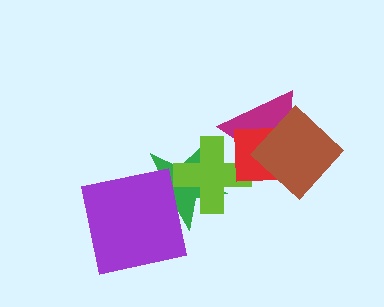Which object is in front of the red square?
The brown diamond is in front of the red square.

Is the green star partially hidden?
Yes, it is partially covered by another shape.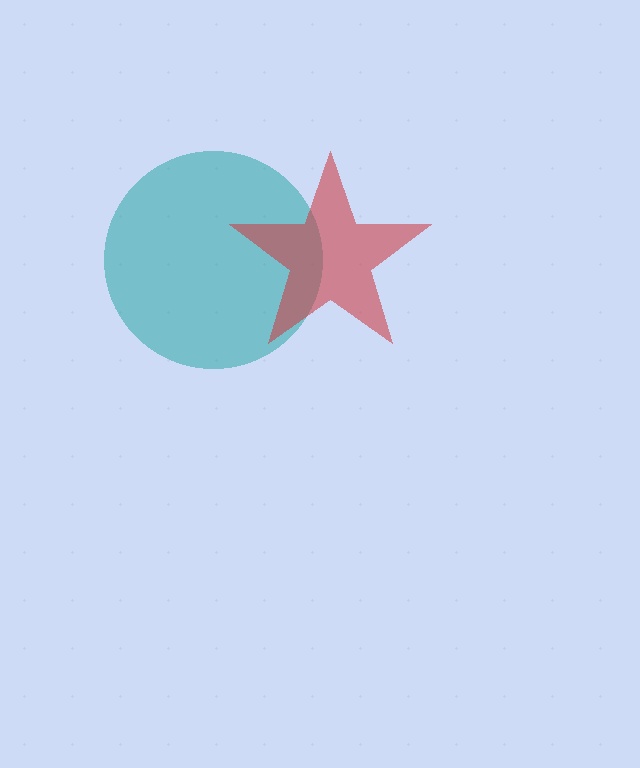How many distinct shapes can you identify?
There are 2 distinct shapes: a teal circle, a red star.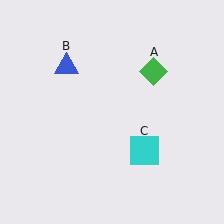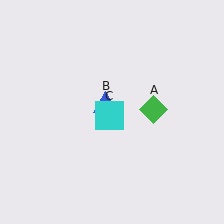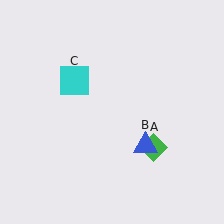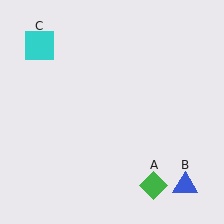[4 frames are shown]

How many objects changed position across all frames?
3 objects changed position: green diamond (object A), blue triangle (object B), cyan square (object C).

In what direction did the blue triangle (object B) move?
The blue triangle (object B) moved down and to the right.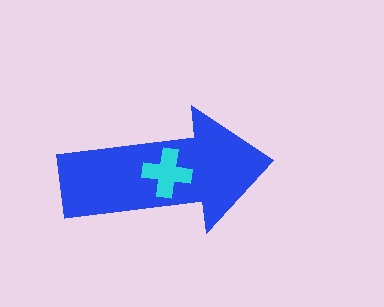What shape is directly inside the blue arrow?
The cyan cross.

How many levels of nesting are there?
2.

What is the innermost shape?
The cyan cross.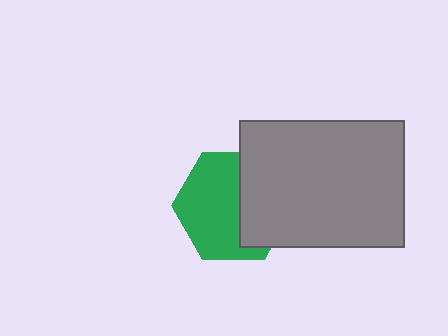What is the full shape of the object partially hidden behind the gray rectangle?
The partially hidden object is a green hexagon.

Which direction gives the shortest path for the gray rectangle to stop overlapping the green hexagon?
Moving right gives the shortest separation.